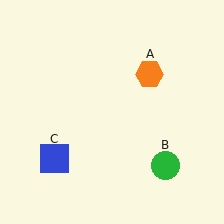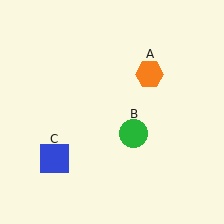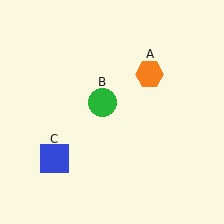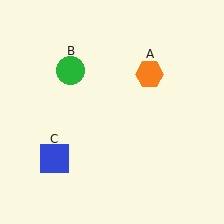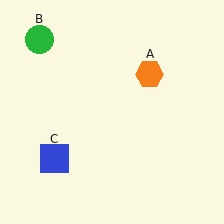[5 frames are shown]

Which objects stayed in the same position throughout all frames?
Orange hexagon (object A) and blue square (object C) remained stationary.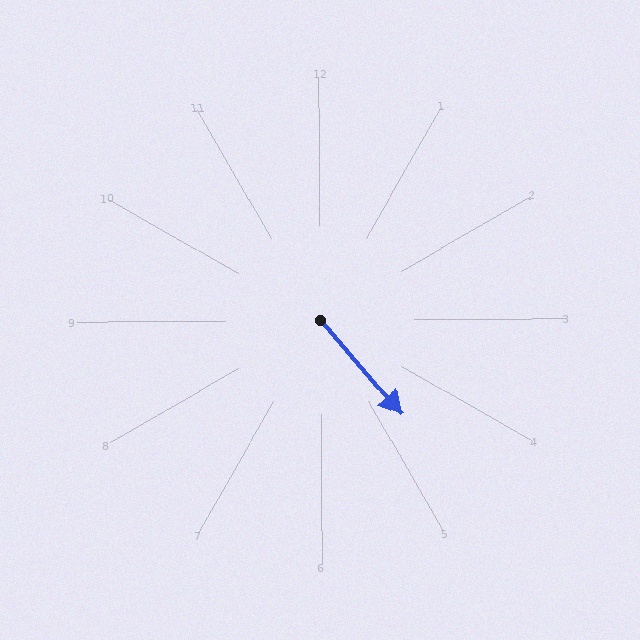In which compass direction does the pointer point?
Southeast.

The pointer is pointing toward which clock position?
Roughly 5 o'clock.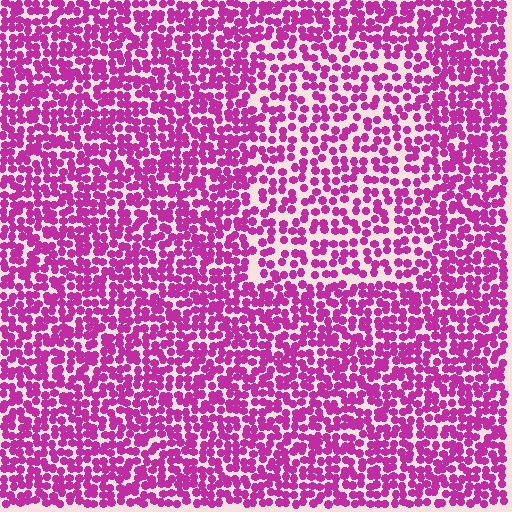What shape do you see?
I see a rectangle.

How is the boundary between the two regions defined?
The boundary is defined by a change in element density (approximately 1.5x ratio). All elements are the same color, size, and shape.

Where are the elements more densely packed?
The elements are more densely packed outside the rectangle boundary.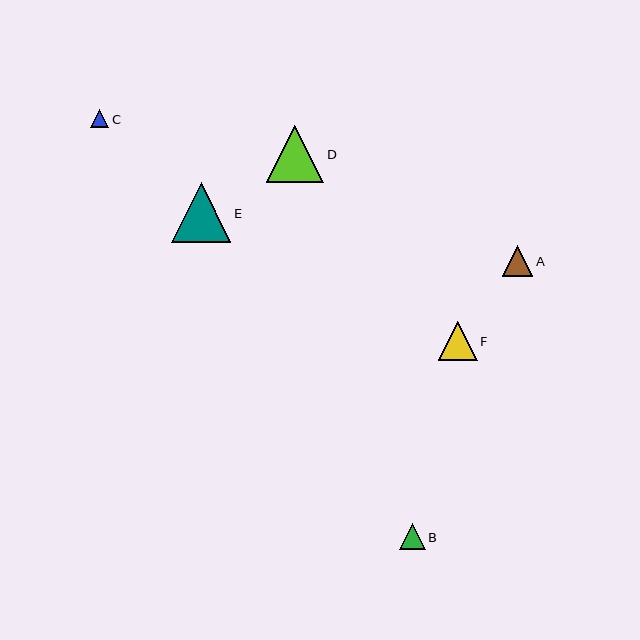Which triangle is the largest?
Triangle E is the largest with a size of approximately 59 pixels.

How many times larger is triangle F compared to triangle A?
Triangle F is approximately 1.3 times the size of triangle A.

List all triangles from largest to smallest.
From largest to smallest: E, D, F, A, B, C.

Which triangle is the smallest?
Triangle C is the smallest with a size of approximately 18 pixels.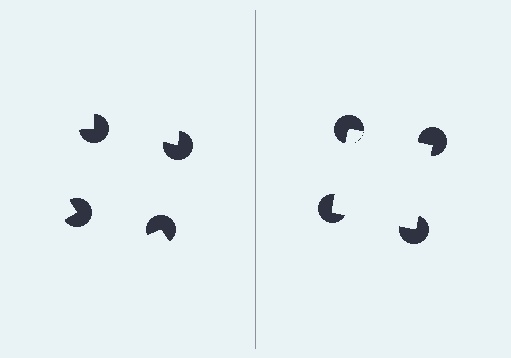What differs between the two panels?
The pac-man discs are positioned identically on both sides; only the wedge orientations differ. On the right they align to a square; on the left they are misaligned.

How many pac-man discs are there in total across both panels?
8 — 4 on each side.